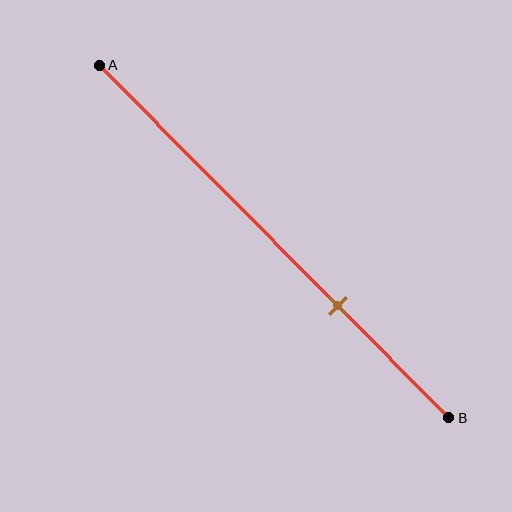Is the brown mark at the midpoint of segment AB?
No, the mark is at about 70% from A, not at the 50% midpoint.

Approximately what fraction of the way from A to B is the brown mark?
The brown mark is approximately 70% of the way from A to B.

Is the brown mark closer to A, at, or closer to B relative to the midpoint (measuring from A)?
The brown mark is closer to point B than the midpoint of segment AB.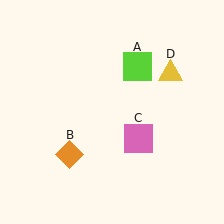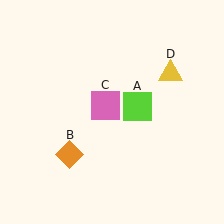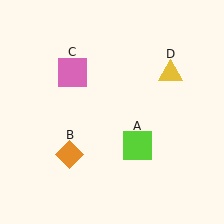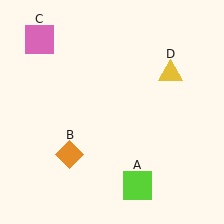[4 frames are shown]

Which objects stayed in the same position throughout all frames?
Orange diamond (object B) and yellow triangle (object D) remained stationary.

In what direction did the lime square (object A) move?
The lime square (object A) moved down.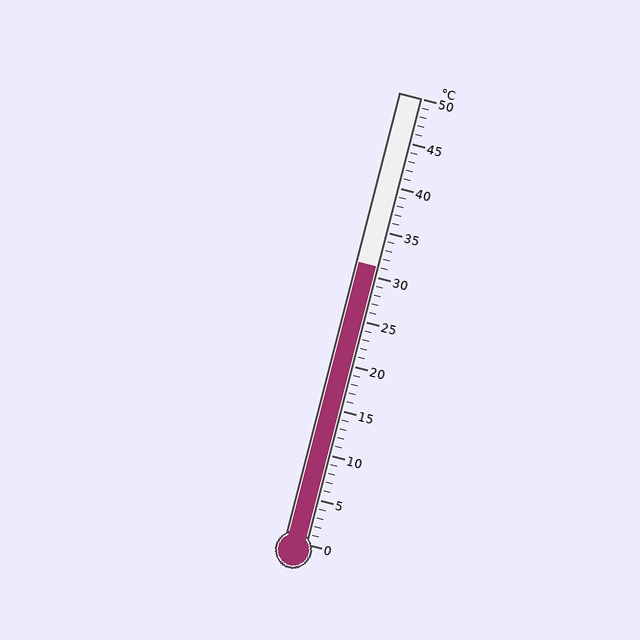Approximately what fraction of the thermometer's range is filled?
The thermometer is filled to approximately 60% of its range.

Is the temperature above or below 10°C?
The temperature is above 10°C.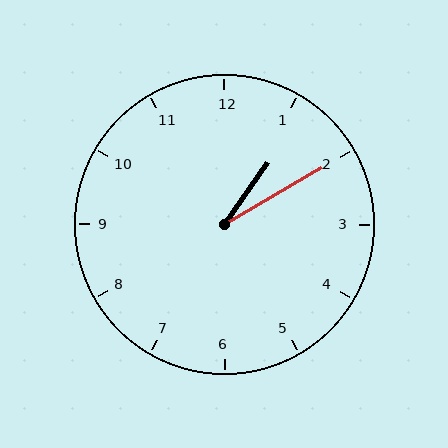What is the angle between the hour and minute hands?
Approximately 25 degrees.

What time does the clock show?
1:10.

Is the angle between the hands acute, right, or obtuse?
It is acute.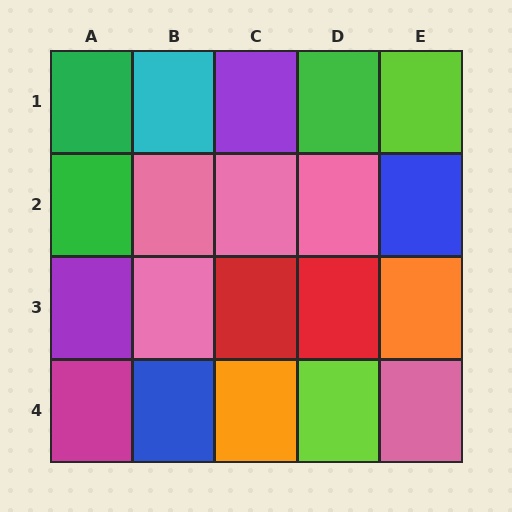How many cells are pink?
5 cells are pink.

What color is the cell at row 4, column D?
Lime.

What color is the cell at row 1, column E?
Lime.